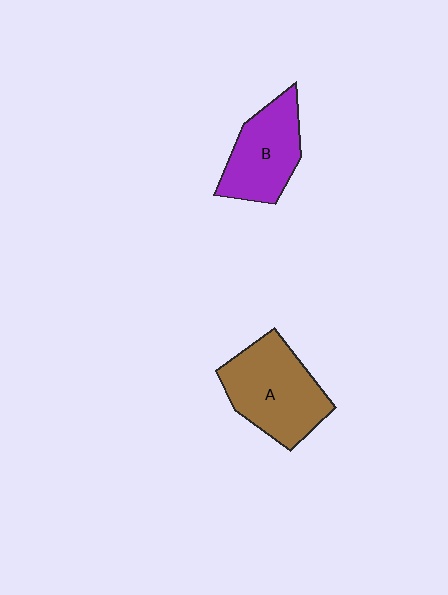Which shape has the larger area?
Shape A (brown).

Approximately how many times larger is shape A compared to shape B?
Approximately 1.3 times.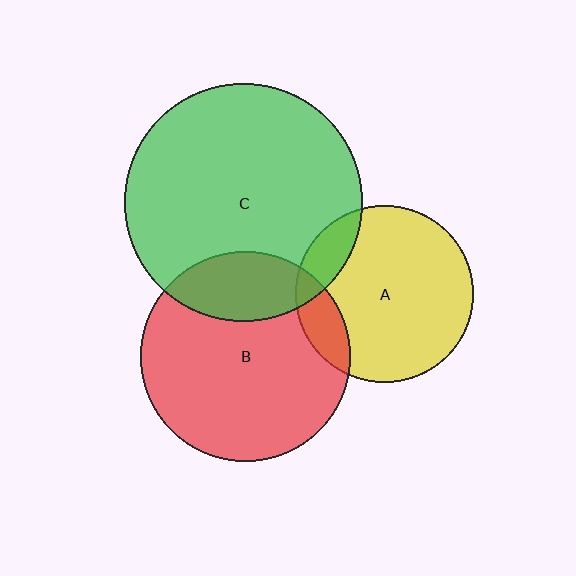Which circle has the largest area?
Circle C (green).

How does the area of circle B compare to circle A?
Approximately 1.4 times.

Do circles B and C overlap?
Yes.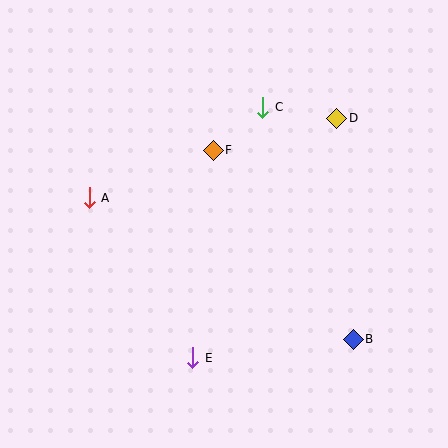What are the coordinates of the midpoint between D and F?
The midpoint between D and F is at (275, 134).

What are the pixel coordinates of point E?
Point E is at (193, 358).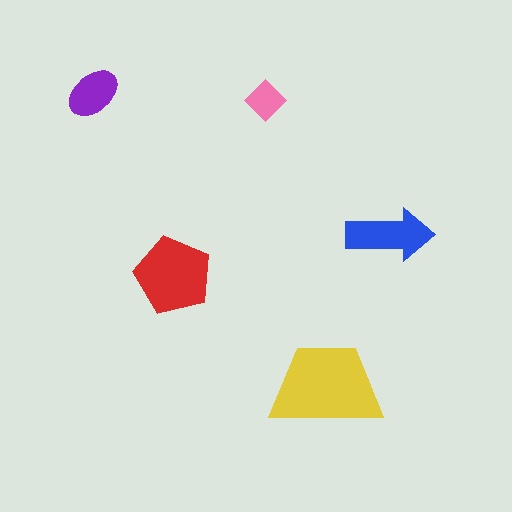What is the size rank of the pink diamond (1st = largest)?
5th.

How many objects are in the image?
There are 5 objects in the image.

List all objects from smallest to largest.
The pink diamond, the purple ellipse, the blue arrow, the red pentagon, the yellow trapezoid.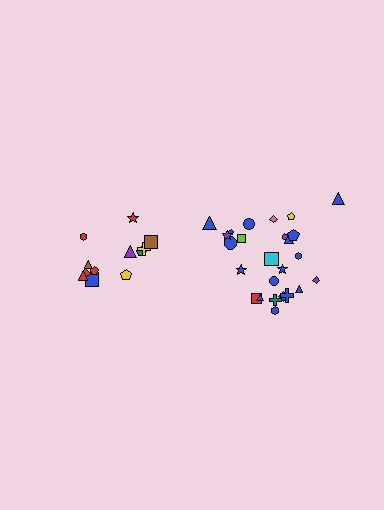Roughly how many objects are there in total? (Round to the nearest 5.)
Roughly 35 objects in total.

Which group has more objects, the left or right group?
The right group.